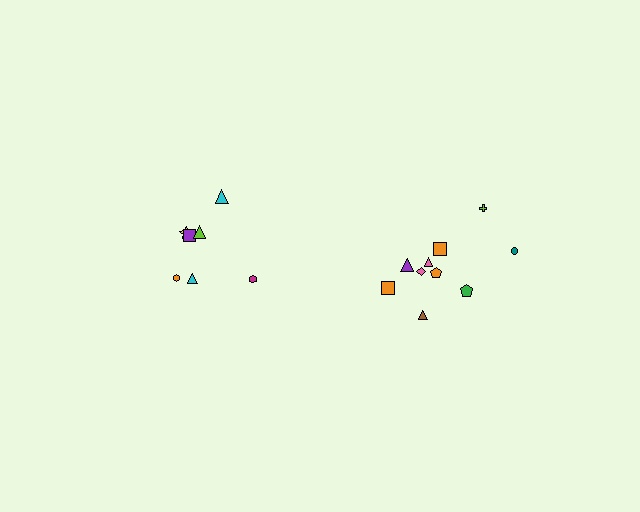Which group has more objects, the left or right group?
The right group.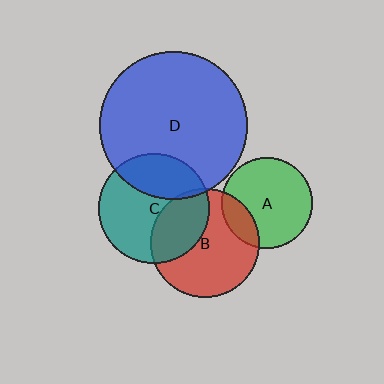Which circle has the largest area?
Circle D (blue).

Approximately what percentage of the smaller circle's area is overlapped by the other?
Approximately 20%.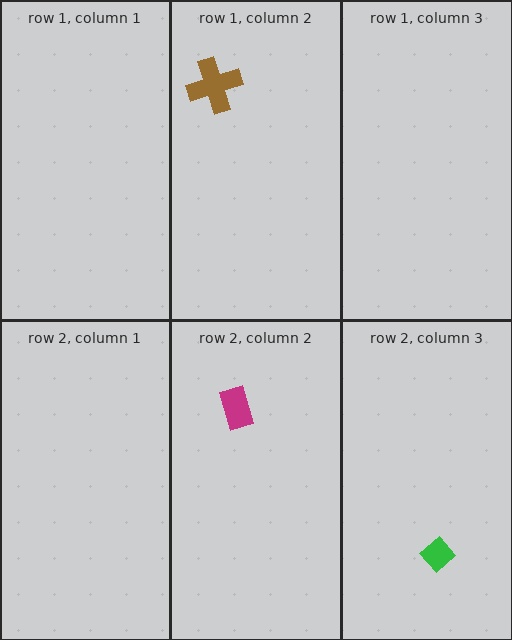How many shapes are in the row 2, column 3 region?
1.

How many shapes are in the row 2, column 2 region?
1.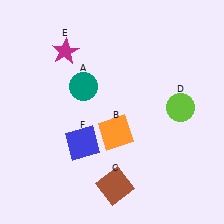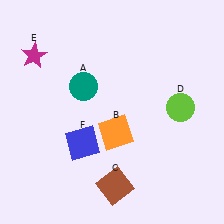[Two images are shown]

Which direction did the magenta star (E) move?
The magenta star (E) moved left.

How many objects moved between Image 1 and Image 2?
1 object moved between the two images.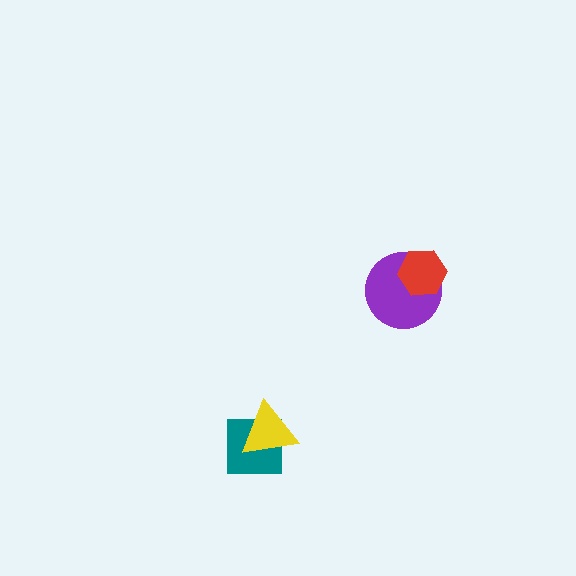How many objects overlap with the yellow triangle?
1 object overlaps with the yellow triangle.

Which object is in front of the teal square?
The yellow triangle is in front of the teal square.